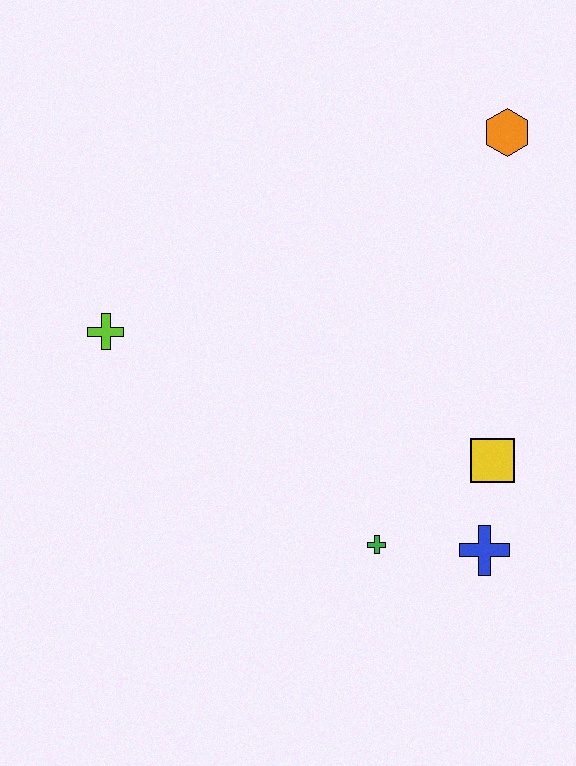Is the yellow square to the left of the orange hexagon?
Yes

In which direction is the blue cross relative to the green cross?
The blue cross is to the right of the green cross.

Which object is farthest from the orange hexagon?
The lime cross is farthest from the orange hexagon.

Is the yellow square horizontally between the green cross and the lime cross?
No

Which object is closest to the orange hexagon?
The yellow square is closest to the orange hexagon.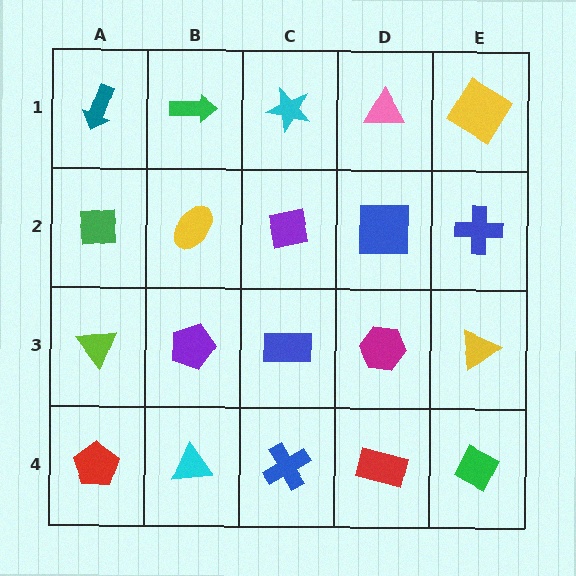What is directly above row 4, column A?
A lime triangle.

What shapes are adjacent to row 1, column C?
A purple square (row 2, column C), a green arrow (row 1, column B), a pink triangle (row 1, column D).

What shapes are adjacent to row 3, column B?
A yellow ellipse (row 2, column B), a cyan triangle (row 4, column B), a lime triangle (row 3, column A), a blue rectangle (row 3, column C).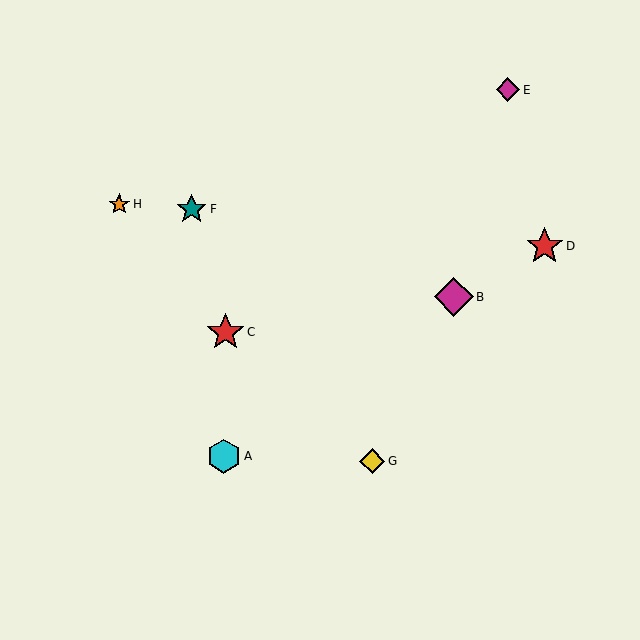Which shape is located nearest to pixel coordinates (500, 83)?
The magenta diamond (labeled E) at (508, 90) is nearest to that location.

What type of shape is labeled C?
Shape C is a red star.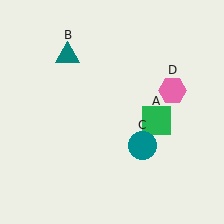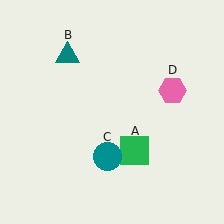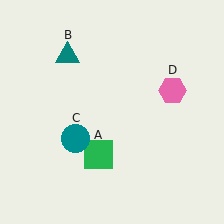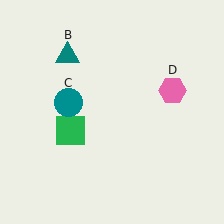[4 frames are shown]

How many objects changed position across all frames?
2 objects changed position: green square (object A), teal circle (object C).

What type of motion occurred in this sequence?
The green square (object A), teal circle (object C) rotated clockwise around the center of the scene.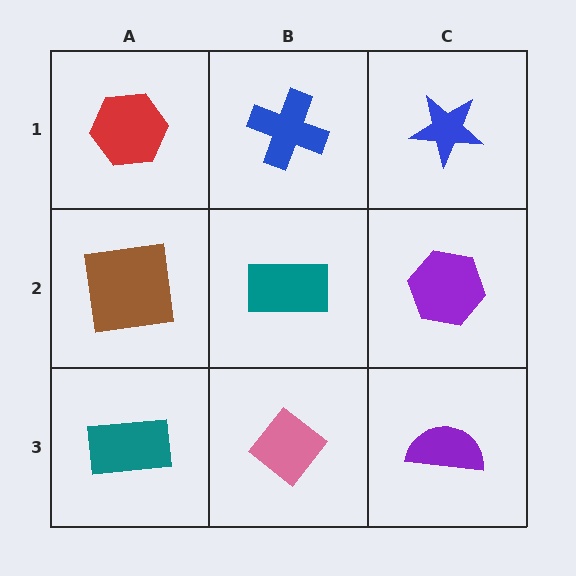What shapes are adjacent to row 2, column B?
A blue cross (row 1, column B), a pink diamond (row 3, column B), a brown square (row 2, column A), a purple hexagon (row 2, column C).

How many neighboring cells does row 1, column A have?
2.